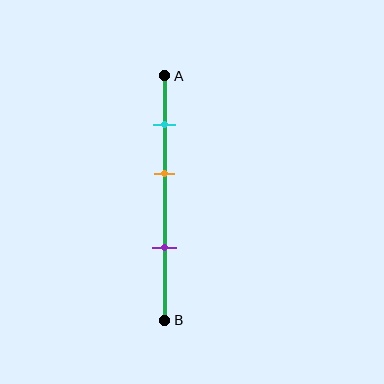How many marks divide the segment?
There are 3 marks dividing the segment.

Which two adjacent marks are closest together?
The cyan and orange marks are the closest adjacent pair.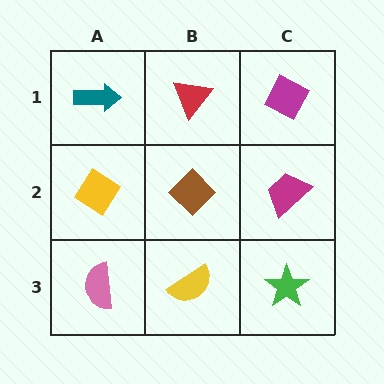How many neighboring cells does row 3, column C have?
2.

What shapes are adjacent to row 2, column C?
A magenta diamond (row 1, column C), a green star (row 3, column C), a brown diamond (row 2, column B).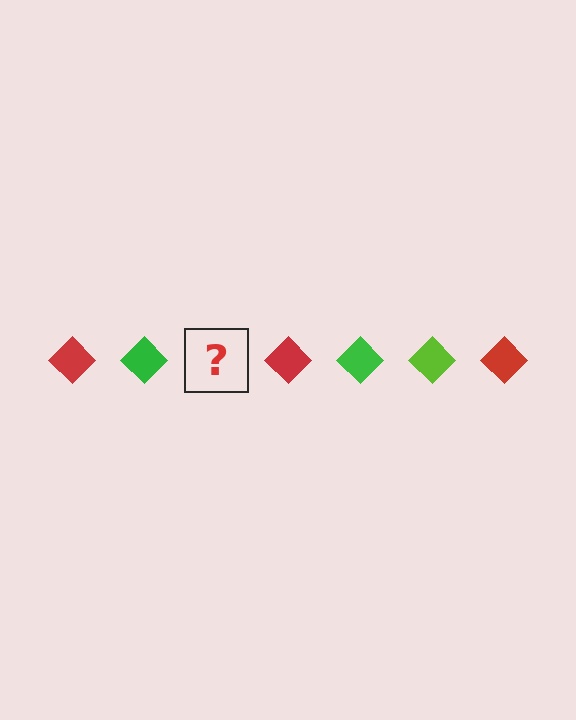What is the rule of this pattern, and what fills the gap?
The rule is that the pattern cycles through red, green, lime diamonds. The gap should be filled with a lime diamond.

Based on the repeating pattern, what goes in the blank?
The blank should be a lime diamond.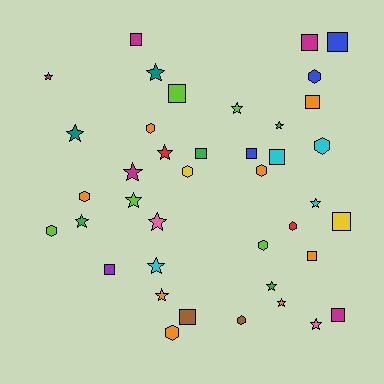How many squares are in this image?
There are 13 squares.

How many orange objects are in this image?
There are 8 orange objects.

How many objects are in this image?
There are 40 objects.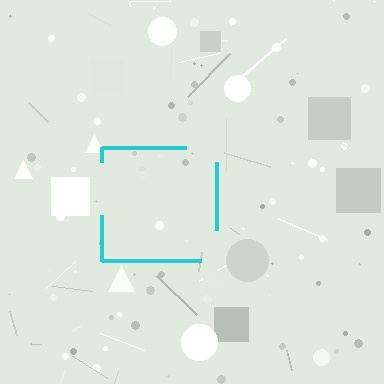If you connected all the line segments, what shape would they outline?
They would outline a square.